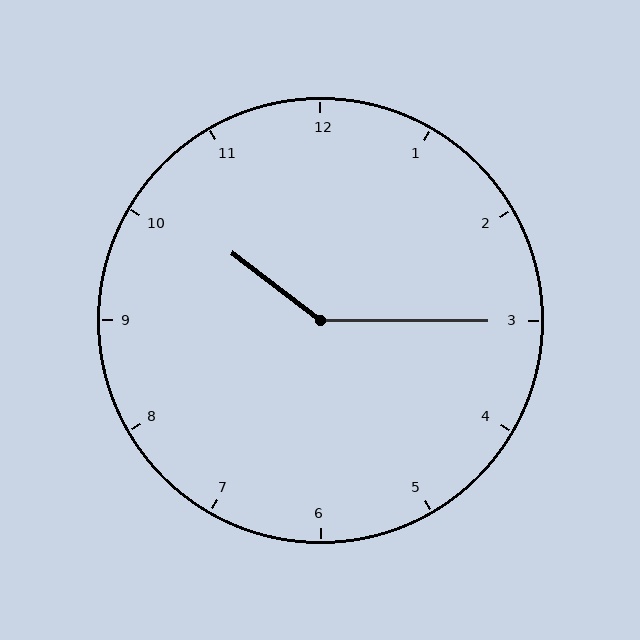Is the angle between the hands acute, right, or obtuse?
It is obtuse.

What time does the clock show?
10:15.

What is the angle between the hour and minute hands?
Approximately 142 degrees.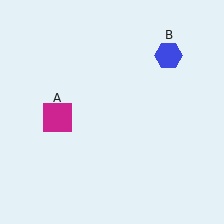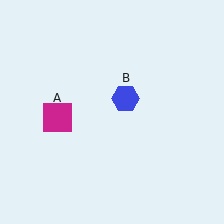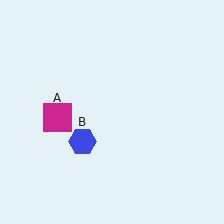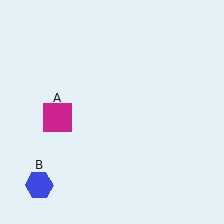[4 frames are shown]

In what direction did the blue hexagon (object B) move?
The blue hexagon (object B) moved down and to the left.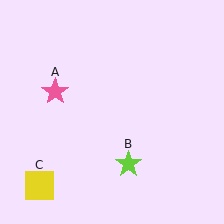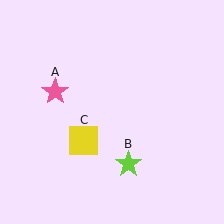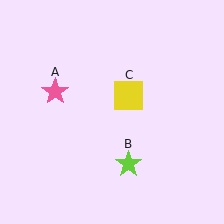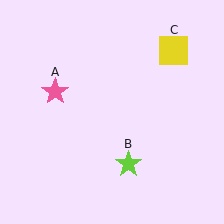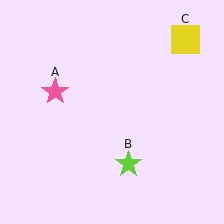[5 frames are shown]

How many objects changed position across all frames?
1 object changed position: yellow square (object C).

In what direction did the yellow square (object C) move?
The yellow square (object C) moved up and to the right.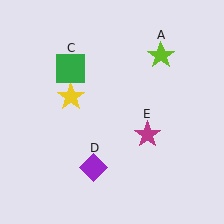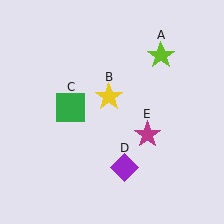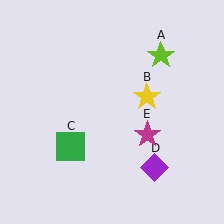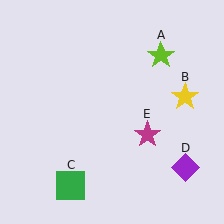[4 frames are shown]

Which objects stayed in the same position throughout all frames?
Lime star (object A) and magenta star (object E) remained stationary.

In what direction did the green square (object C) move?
The green square (object C) moved down.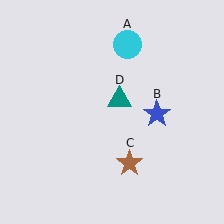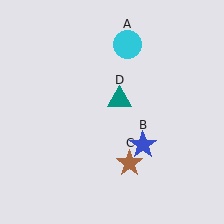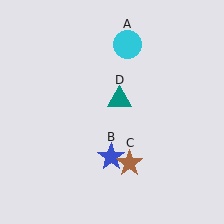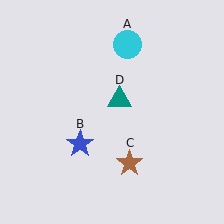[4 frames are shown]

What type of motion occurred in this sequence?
The blue star (object B) rotated clockwise around the center of the scene.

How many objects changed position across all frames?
1 object changed position: blue star (object B).